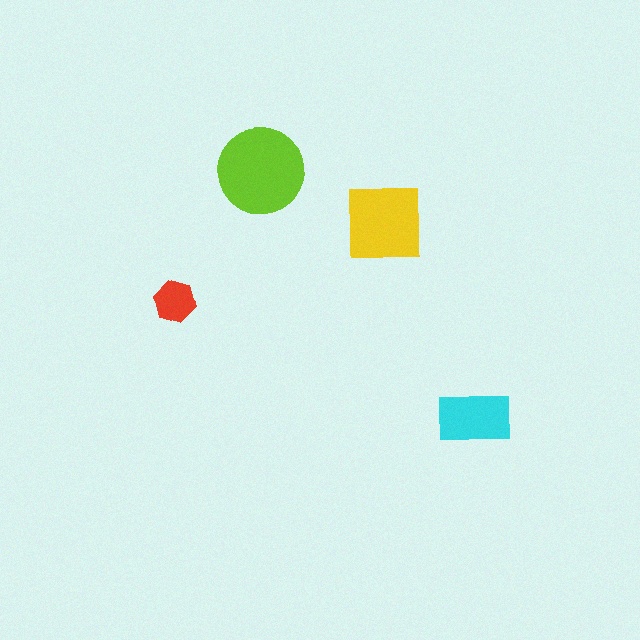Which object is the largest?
The lime circle.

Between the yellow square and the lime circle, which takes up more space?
The lime circle.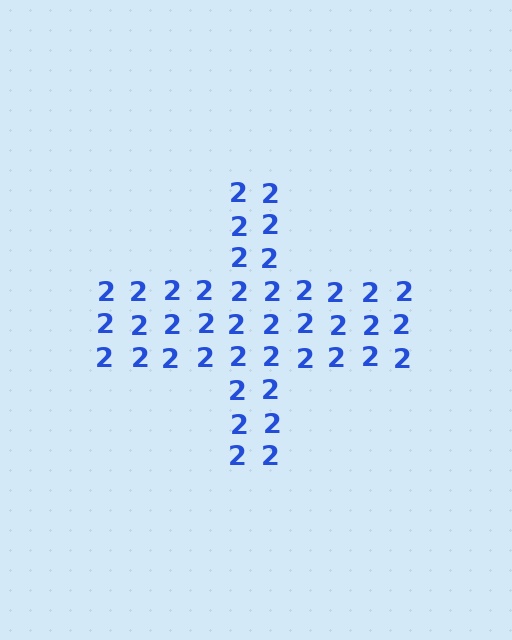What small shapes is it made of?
It is made of small digit 2's.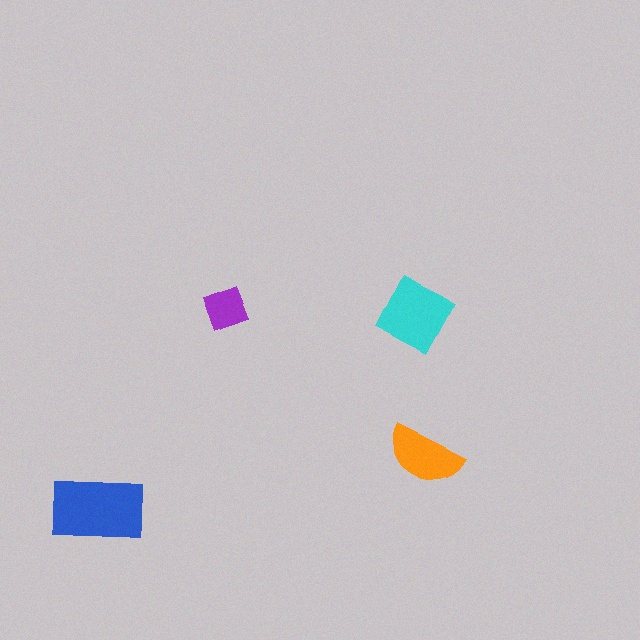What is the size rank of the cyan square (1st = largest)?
2nd.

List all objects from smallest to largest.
The purple diamond, the orange semicircle, the cyan square, the blue rectangle.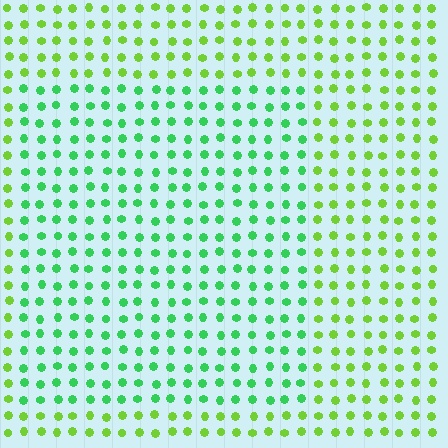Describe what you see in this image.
The image is filled with small lime elements in a uniform arrangement. A rectangle-shaped region is visible where the elements are tinted to a slightly different hue, forming a subtle color boundary.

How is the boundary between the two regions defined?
The boundary is defined purely by a slight shift in hue (about 38 degrees). Spacing, size, and orientation are identical on both sides.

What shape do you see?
I see a rectangle.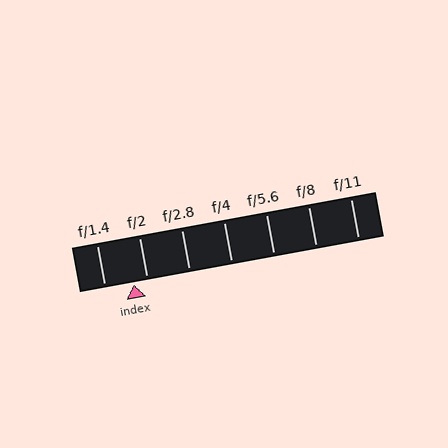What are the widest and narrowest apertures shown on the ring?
The widest aperture shown is f/1.4 and the narrowest is f/11.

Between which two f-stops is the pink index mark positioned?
The index mark is between f/1.4 and f/2.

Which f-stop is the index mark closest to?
The index mark is closest to f/2.